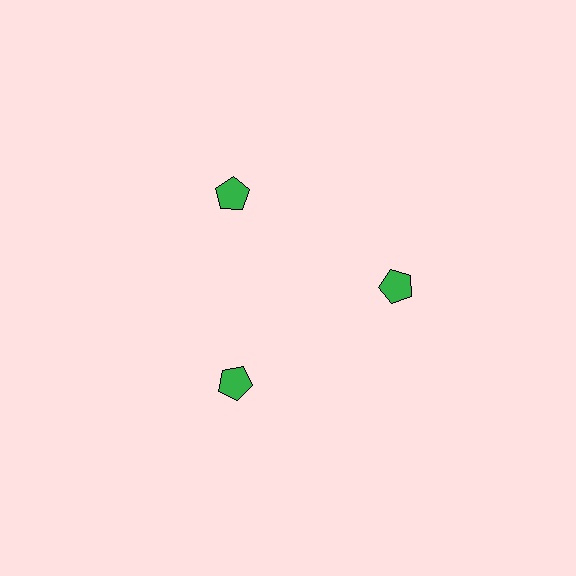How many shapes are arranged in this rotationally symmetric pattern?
There are 3 shapes, arranged in 3 groups of 1.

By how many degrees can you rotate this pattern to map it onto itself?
The pattern maps onto itself every 120 degrees of rotation.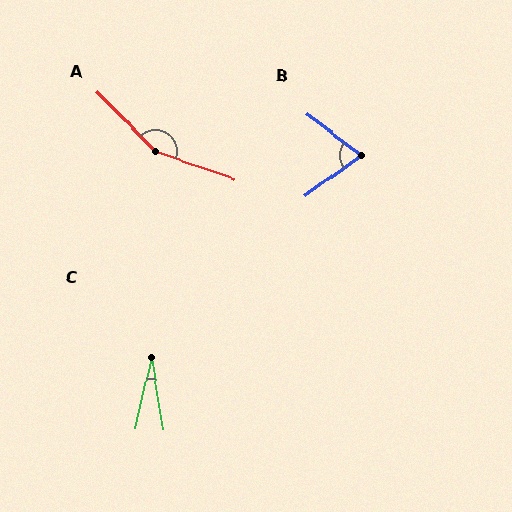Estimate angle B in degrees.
Approximately 73 degrees.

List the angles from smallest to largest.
C (22°), B (73°), A (154°).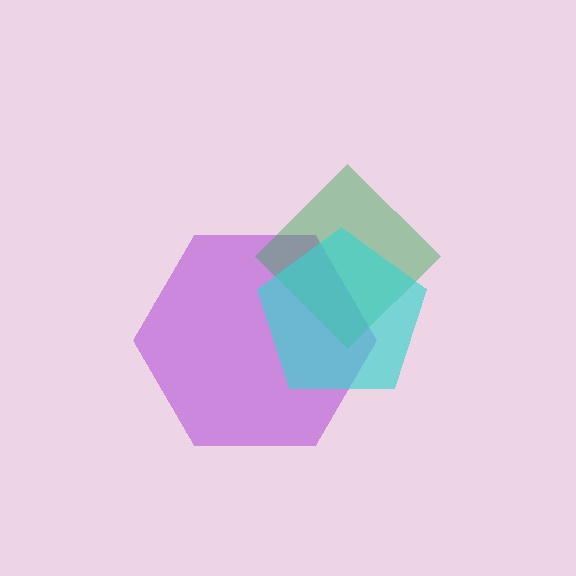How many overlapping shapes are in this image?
There are 3 overlapping shapes in the image.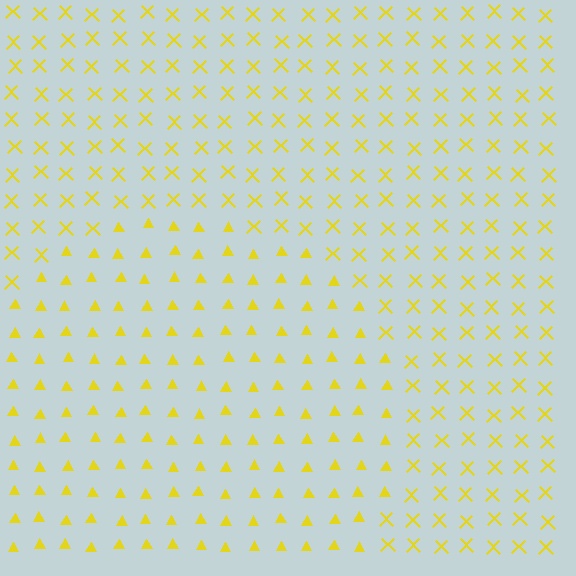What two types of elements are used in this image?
The image uses triangles inside the circle region and X marks outside it.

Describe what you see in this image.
The image is filled with small yellow elements arranged in a uniform grid. A circle-shaped region contains triangles, while the surrounding area contains X marks. The boundary is defined purely by the change in element shape.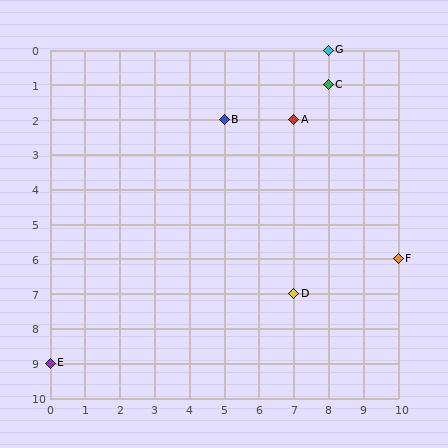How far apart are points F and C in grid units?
Points F and C are 2 columns and 5 rows apart (about 5.4 grid units diagonally).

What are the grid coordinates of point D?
Point D is at grid coordinates (7, 7).